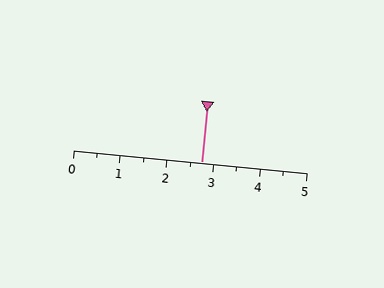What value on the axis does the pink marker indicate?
The marker indicates approximately 2.8.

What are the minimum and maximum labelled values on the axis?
The axis runs from 0 to 5.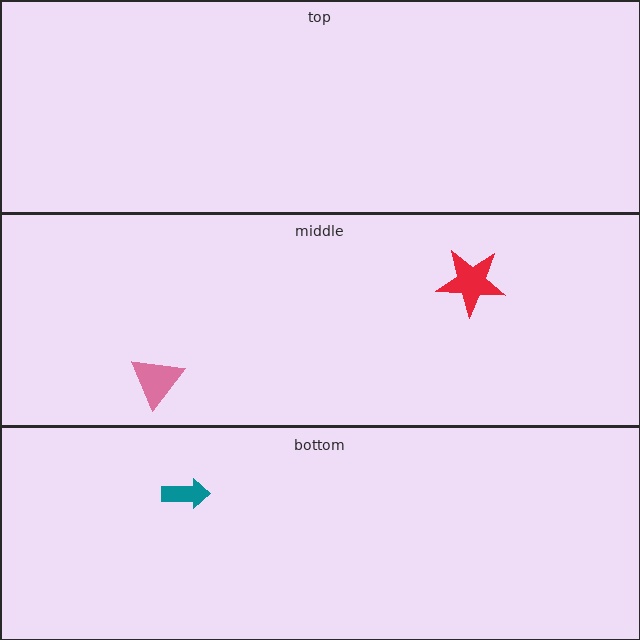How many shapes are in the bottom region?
1.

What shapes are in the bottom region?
The teal arrow.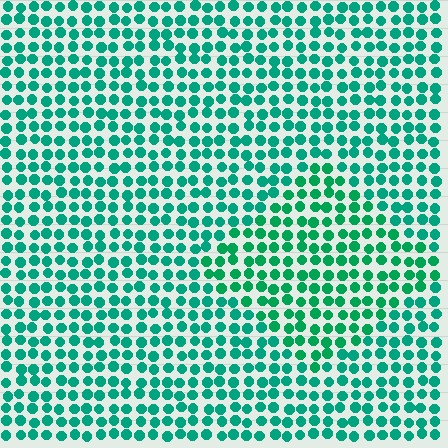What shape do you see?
I see a diamond.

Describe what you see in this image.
The image is filled with small teal elements in a uniform arrangement. A diamond-shaped region is visible where the elements are tinted to a slightly different hue, forming a subtle color boundary.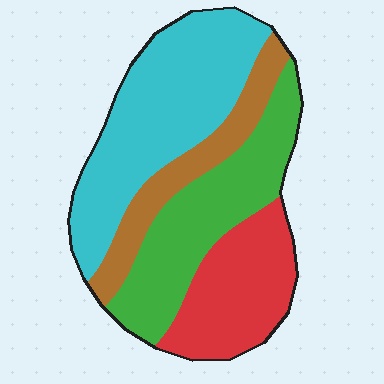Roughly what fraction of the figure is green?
Green takes up about one quarter (1/4) of the figure.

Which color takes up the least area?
Brown, at roughly 15%.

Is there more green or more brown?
Green.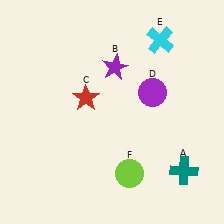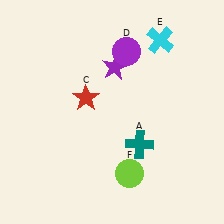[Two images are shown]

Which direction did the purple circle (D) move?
The purple circle (D) moved up.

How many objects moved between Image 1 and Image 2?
2 objects moved between the two images.